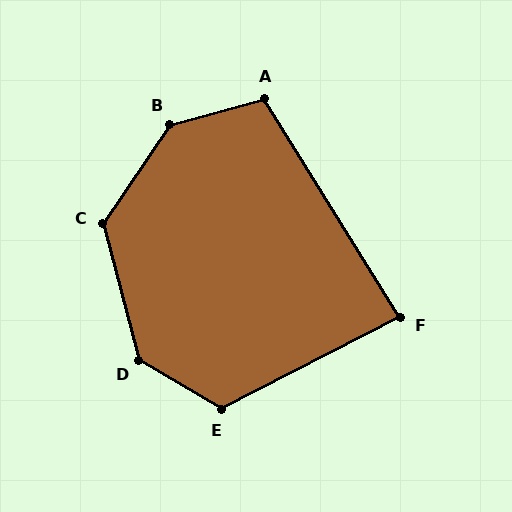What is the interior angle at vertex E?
Approximately 122 degrees (obtuse).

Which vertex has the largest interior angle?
B, at approximately 140 degrees.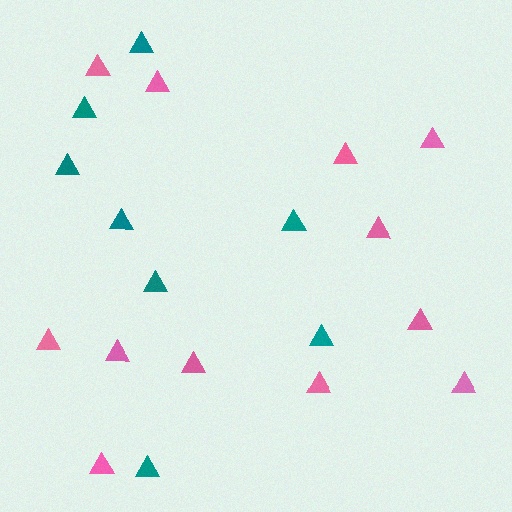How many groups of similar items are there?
There are 2 groups: one group of teal triangles (8) and one group of pink triangles (12).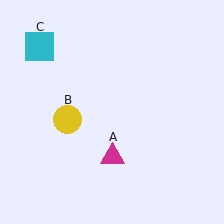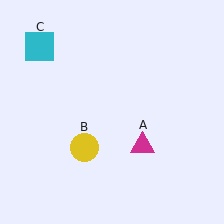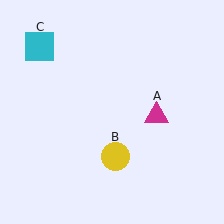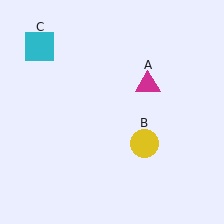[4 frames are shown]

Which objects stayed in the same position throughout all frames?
Cyan square (object C) remained stationary.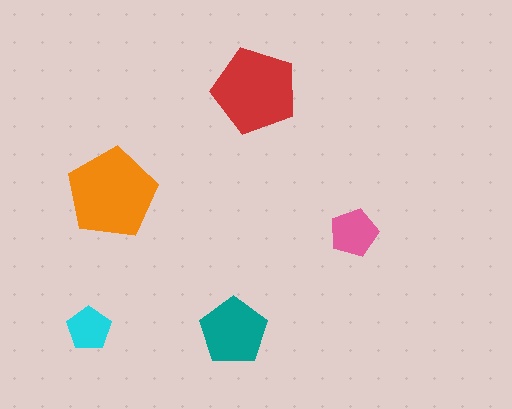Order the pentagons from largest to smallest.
the orange one, the red one, the teal one, the pink one, the cyan one.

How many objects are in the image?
There are 5 objects in the image.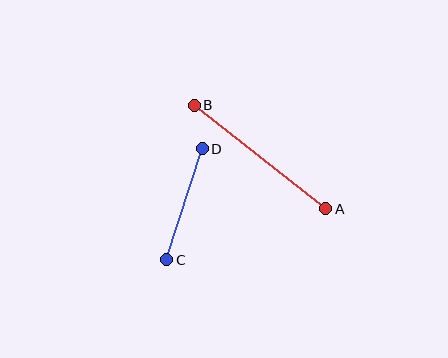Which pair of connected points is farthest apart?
Points A and B are farthest apart.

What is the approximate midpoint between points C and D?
The midpoint is at approximately (185, 204) pixels.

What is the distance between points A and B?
The distance is approximately 167 pixels.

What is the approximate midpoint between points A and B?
The midpoint is at approximately (260, 157) pixels.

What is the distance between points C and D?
The distance is approximately 116 pixels.